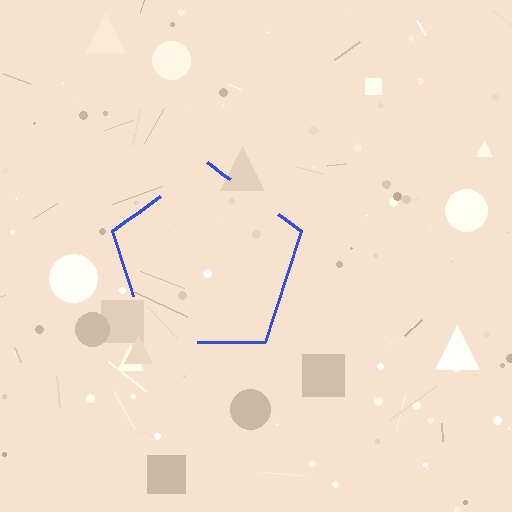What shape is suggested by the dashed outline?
The dashed outline suggests a pentagon.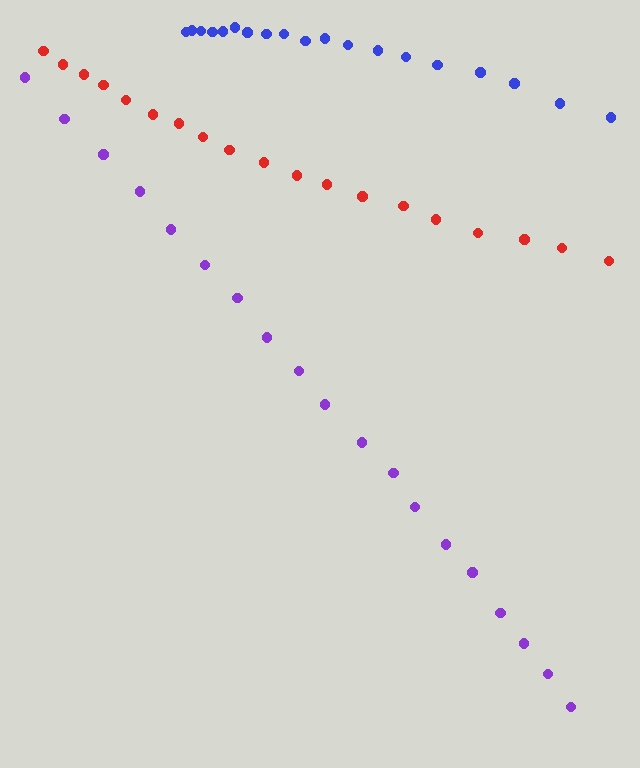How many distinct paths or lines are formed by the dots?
There are 3 distinct paths.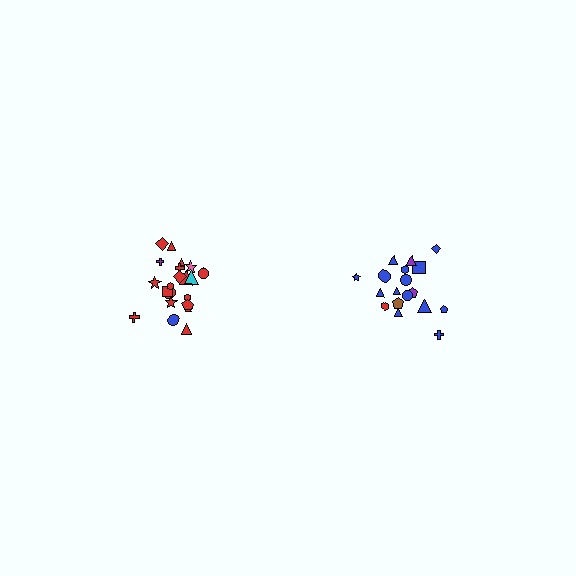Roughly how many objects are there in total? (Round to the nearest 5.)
Roughly 40 objects in total.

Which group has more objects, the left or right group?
The left group.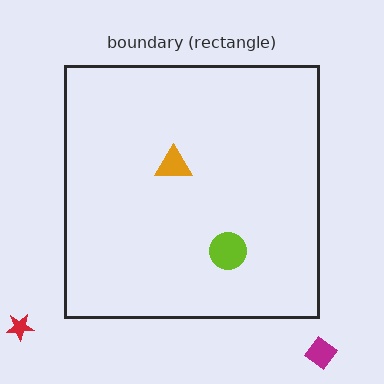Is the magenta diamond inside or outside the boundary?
Outside.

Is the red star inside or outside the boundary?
Outside.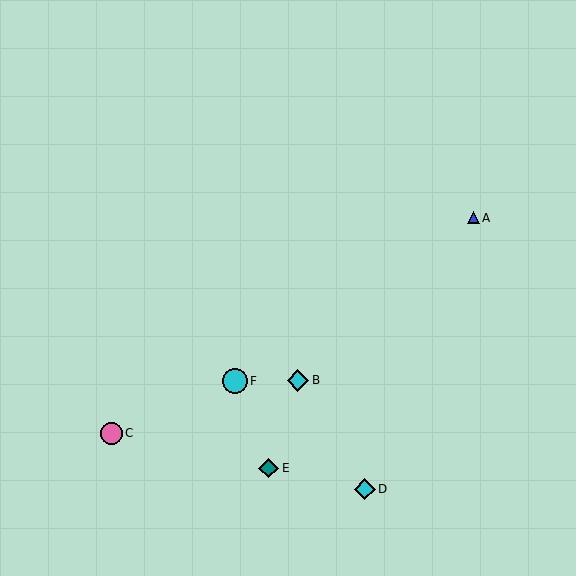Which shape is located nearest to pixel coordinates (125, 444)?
The pink circle (labeled C) at (111, 433) is nearest to that location.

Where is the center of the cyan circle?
The center of the cyan circle is at (235, 381).